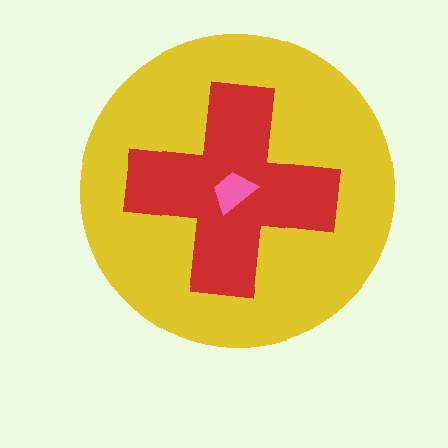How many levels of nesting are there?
3.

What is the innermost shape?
The pink trapezoid.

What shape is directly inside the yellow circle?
The red cross.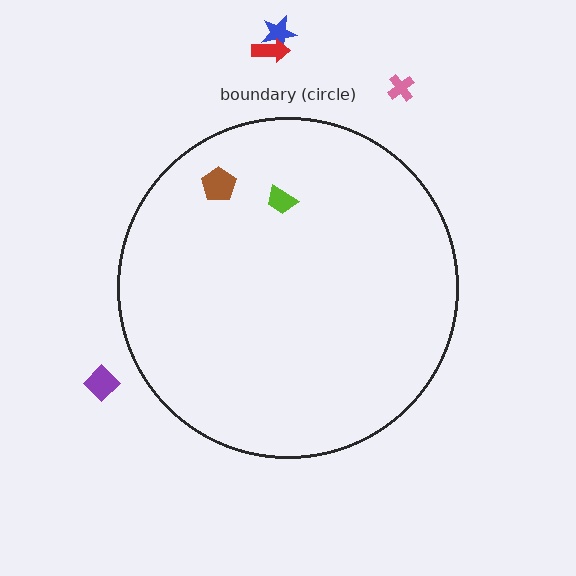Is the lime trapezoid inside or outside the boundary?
Inside.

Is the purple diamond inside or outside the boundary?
Outside.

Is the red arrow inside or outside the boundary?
Outside.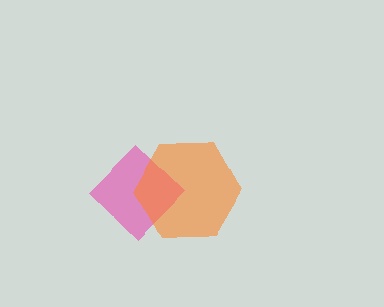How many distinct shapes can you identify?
There are 2 distinct shapes: a pink diamond, an orange hexagon.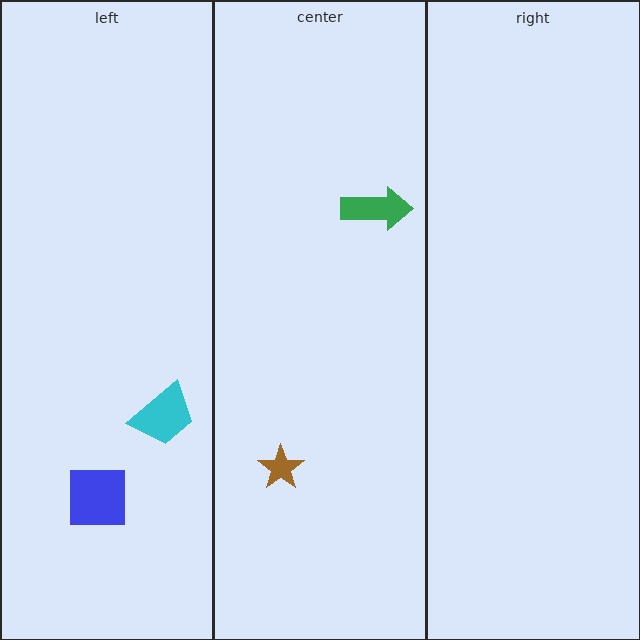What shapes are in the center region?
The green arrow, the brown star.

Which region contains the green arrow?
The center region.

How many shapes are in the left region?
2.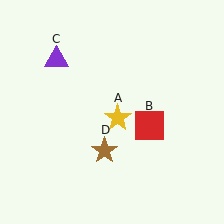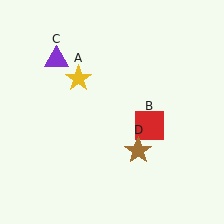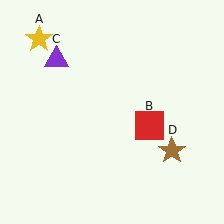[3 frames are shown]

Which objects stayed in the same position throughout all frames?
Red square (object B) and purple triangle (object C) remained stationary.